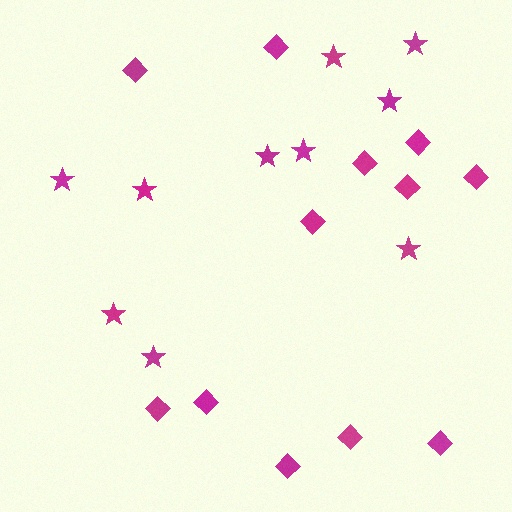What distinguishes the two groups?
There are 2 groups: one group of diamonds (12) and one group of stars (10).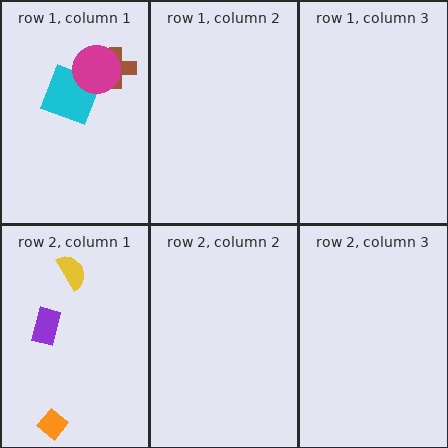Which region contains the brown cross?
The row 1, column 1 region.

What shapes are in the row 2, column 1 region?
The purple rectangle, the orange diamond, the yellow semicircle.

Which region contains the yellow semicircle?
The row 2, column 1 region.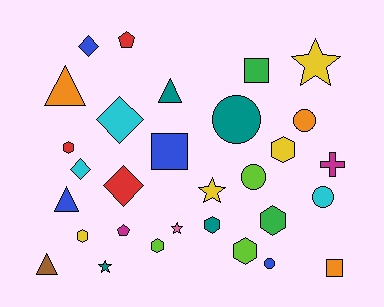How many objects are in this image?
There are 30 objects.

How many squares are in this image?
There are 3 squares.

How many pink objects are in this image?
There is 1 pink object.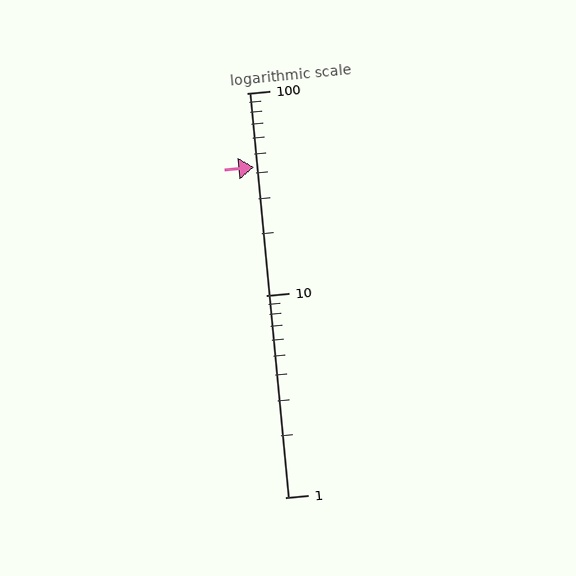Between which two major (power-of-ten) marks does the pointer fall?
The pointer is between 10 and 100.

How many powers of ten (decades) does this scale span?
The scale spans 2 decades, from 1 to 100.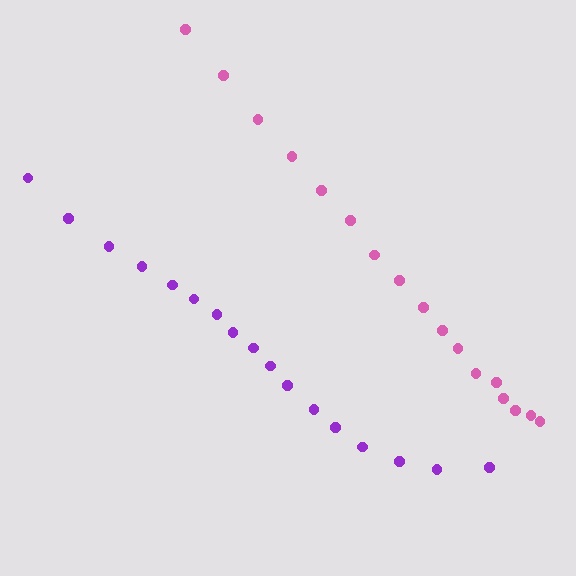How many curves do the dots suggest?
There are 2 distinct paths.